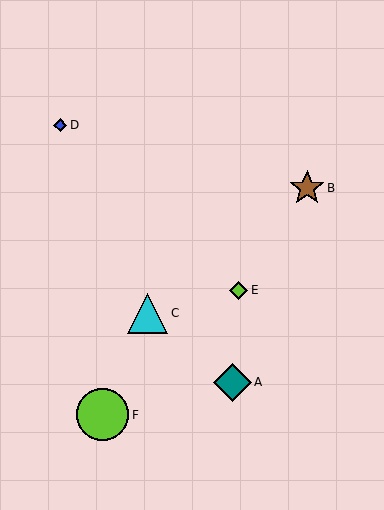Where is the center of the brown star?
The center of the brown star is at (307, 188).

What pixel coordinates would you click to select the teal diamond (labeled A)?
Click at (232, 383) to select the teal diamond A.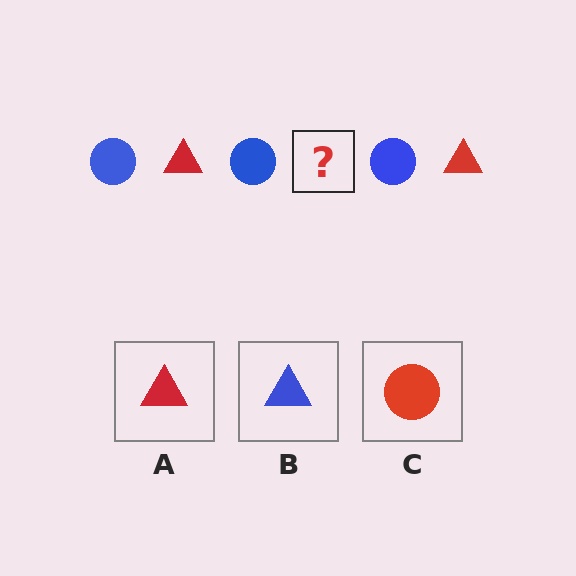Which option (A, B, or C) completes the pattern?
A.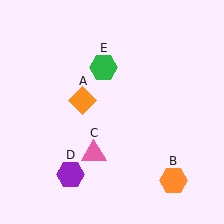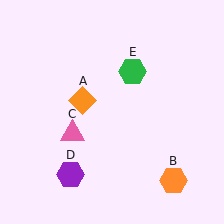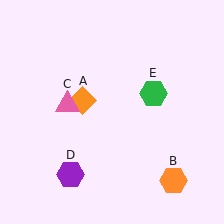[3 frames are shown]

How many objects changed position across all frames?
2 objects changed position: pink triangle (object C), green hexagon (object E).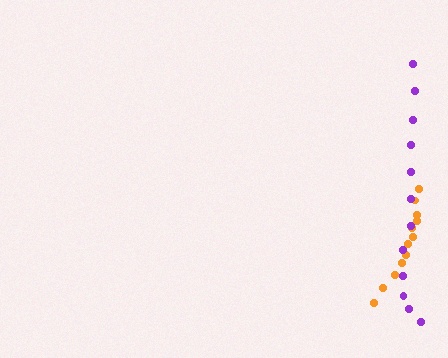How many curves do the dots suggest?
There are 2 distinct paths.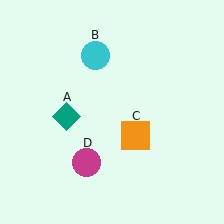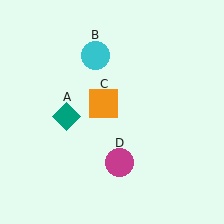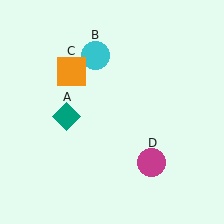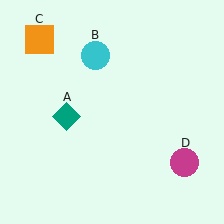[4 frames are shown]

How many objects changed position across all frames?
2 objects changed position: orange square (object C), magenta circle (object D).